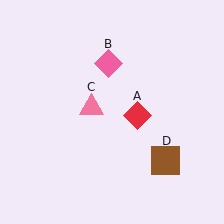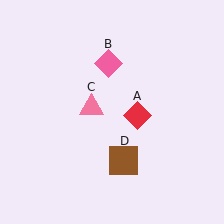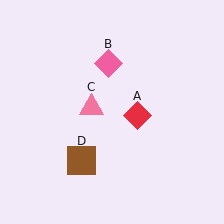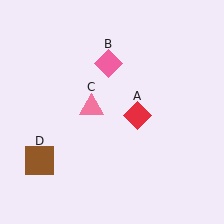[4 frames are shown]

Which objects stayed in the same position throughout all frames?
Red diamond (object A) and pink diamond (object B) and pink triangle (object C) remained stationary.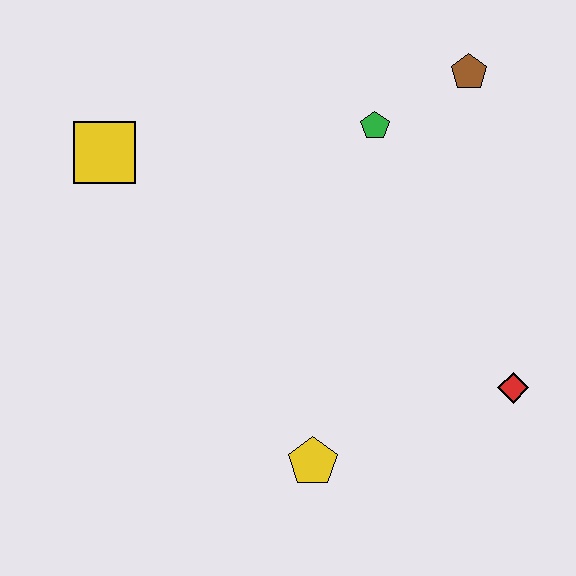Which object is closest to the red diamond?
The yellow pentagon is closest to the red diamond.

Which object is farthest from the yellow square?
The red diamond is farthest from the yellow square.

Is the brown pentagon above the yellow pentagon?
Yes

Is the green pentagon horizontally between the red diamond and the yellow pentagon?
Yes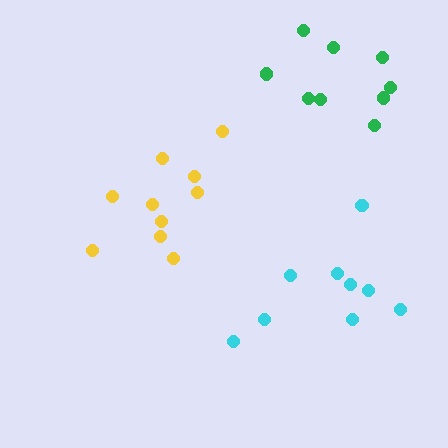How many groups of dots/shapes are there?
There are 3 groups.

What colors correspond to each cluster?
The clusters are colored: cyan, yellow, green.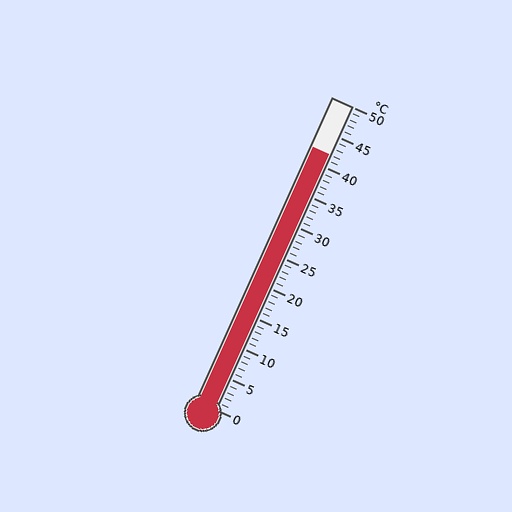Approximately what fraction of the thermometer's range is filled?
The thermometer is filled to approximately 85% of its range.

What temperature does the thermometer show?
The thermometer shows approximately 42°C.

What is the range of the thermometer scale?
The thermometer scale ranges from 0°C to 50°C.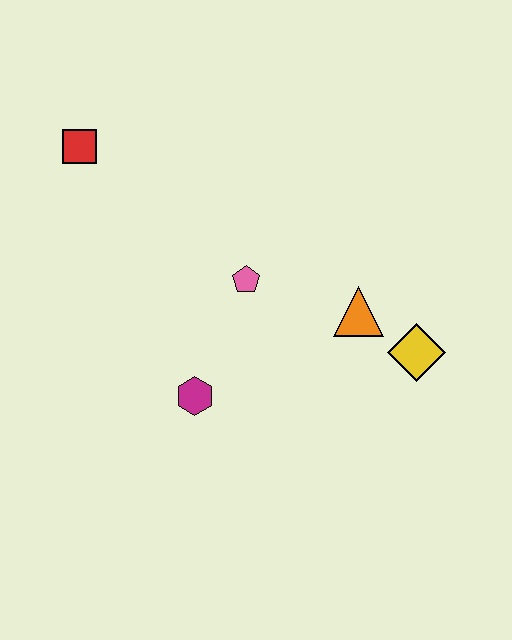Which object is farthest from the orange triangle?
The red square is farthest from the orange triangle.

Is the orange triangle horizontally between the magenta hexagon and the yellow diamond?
Yes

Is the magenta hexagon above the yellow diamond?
No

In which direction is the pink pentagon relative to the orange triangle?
The pink pentagon is to the left of the orange triangle.